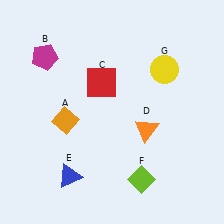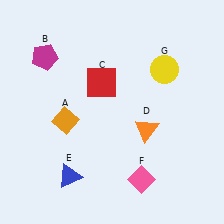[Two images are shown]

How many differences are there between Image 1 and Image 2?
There is 1 difference between the two images.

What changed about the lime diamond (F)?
In Image 1, F is lime. In Image 2, it changed to pink.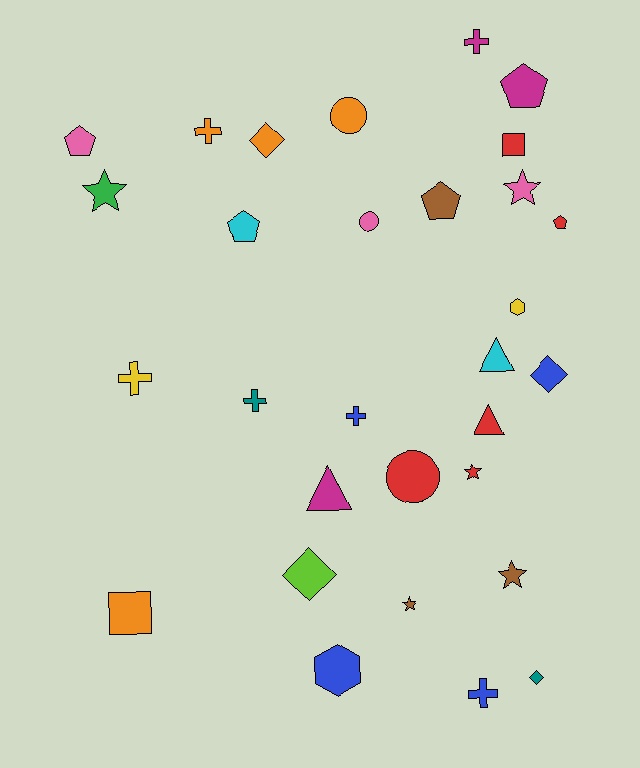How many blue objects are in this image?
There are 4 blue objects.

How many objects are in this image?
There are 30 objects.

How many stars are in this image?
There are 5 stars.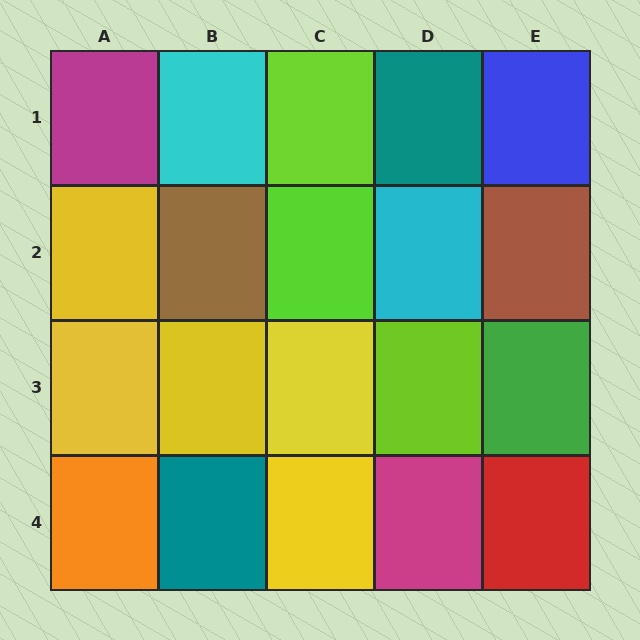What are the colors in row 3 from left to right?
Yellow, yellow, yellow, lime, green.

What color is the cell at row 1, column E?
Blue.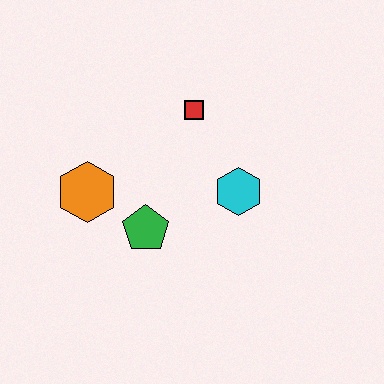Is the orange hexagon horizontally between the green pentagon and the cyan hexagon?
No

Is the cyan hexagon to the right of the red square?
Yes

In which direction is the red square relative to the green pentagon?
The red square is above the green pentagon.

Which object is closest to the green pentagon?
The orange hexagon is closest to the green pentagon.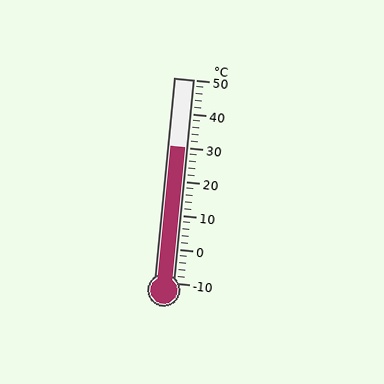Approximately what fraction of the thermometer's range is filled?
The thermometer is filled to approximately 65% of its range.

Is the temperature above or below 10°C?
The temperature is above 10°C.